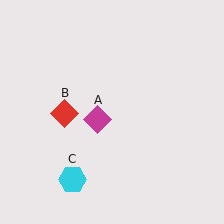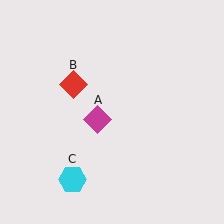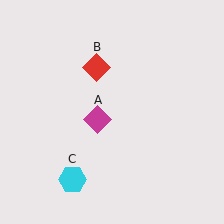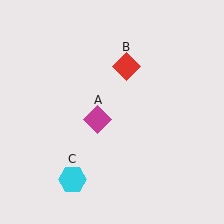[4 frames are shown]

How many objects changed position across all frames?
1 object changed position: red diamond (object B).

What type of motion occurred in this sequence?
The red diamond (object B) rotated clockwise around the center of the scene.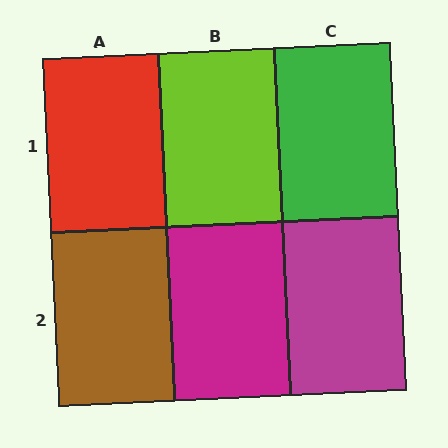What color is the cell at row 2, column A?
Brown.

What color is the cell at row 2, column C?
Magenta.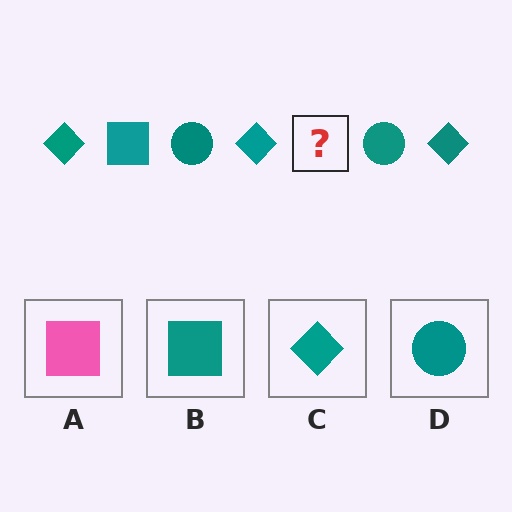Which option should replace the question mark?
Option B.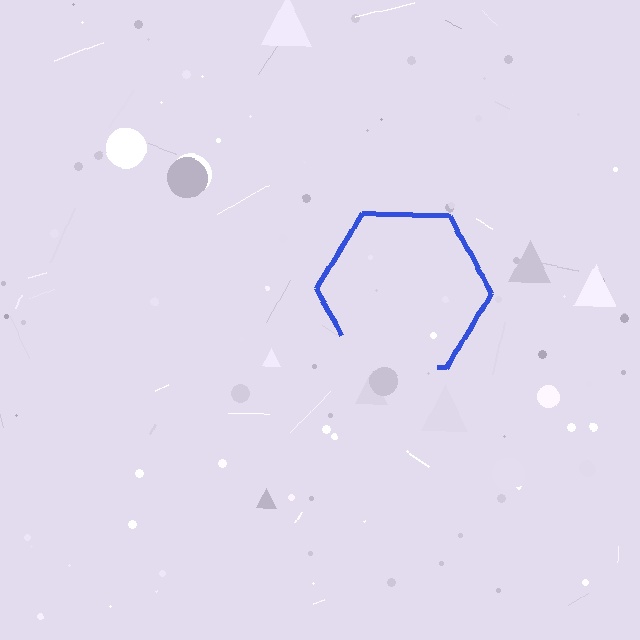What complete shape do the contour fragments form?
The contour fragments form a hexagon.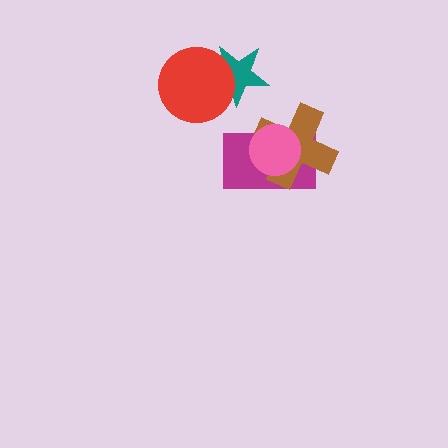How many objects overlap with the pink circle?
2 objects overlap with the pink circle.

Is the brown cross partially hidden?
Yes, it is partially covered by another shape.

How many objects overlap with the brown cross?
2 objects overlap with the brown cross.